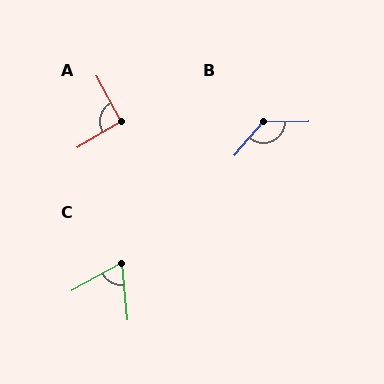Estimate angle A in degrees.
Approximately 93 degrees.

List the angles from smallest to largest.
C (66°), A (93°), B (132°).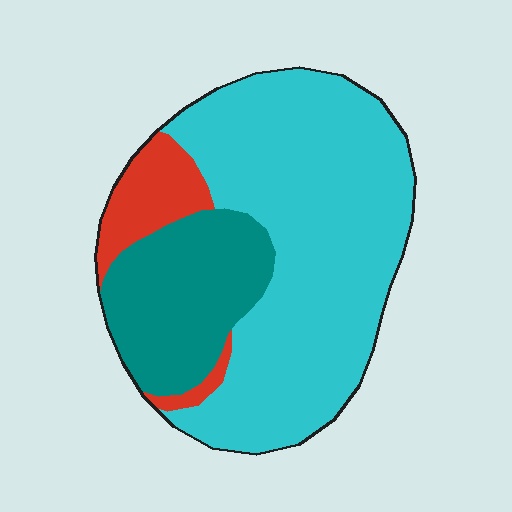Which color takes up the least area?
Red, at roughly 10%.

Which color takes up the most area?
Cyan, at roughly 65%.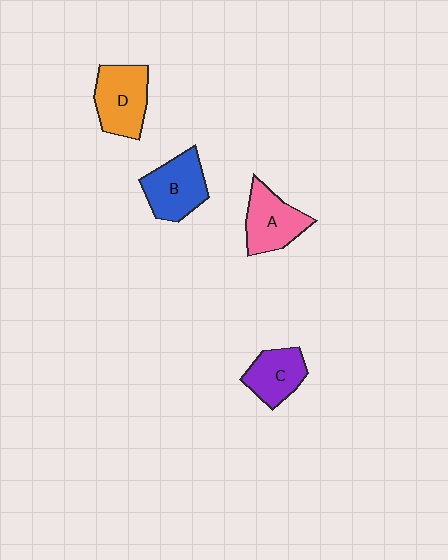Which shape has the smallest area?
Shape C (purple).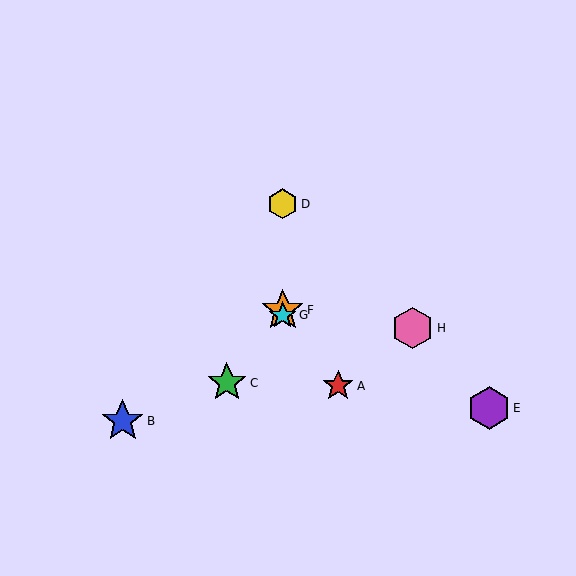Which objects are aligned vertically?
Objects D, F, G are aligned vertically.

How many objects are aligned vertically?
3 objects (D, F, G) are aligned vertically.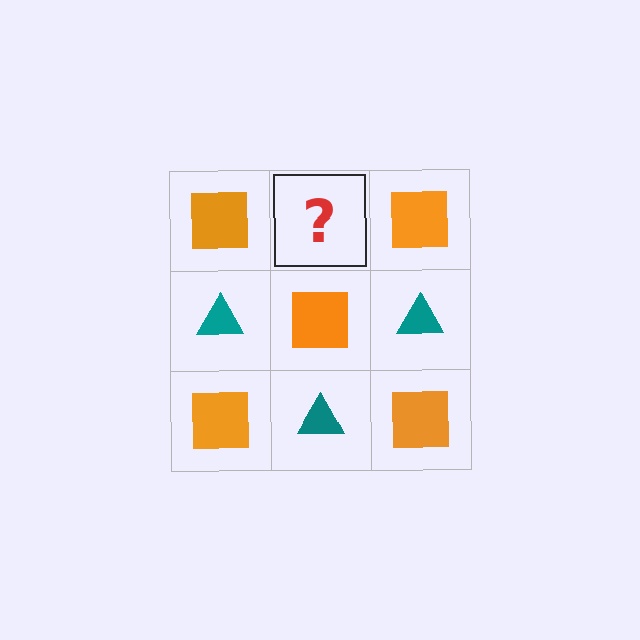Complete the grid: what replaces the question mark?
The question mark should be replaced with a teal triangle.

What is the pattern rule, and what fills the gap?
The rule is that it alternates orange square and teal triangle in a checkerboard pattern. The gap should be filled with a teal triangle.